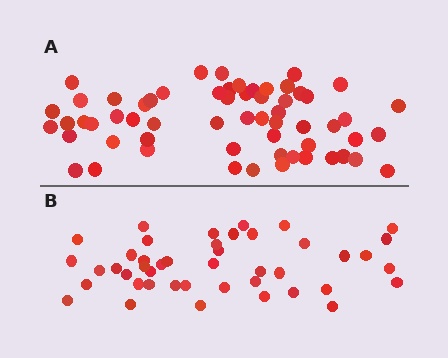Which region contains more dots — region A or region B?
Region A (the top region) has more dots.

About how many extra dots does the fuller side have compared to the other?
Region A has approximately 15 more dots than region B.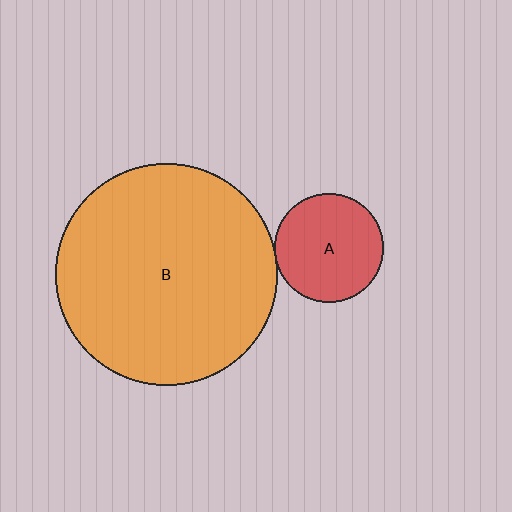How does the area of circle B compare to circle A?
Approximately 4.2 times.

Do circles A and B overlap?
Yes.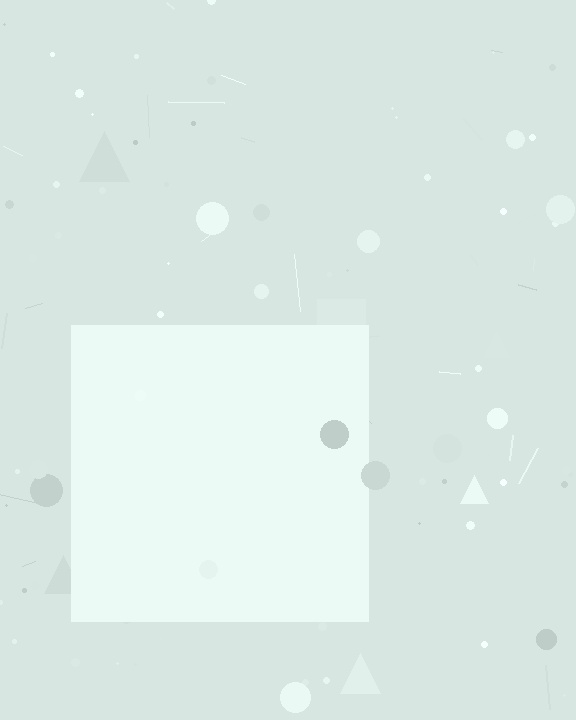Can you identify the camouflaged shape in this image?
The camouflaged shape is a square.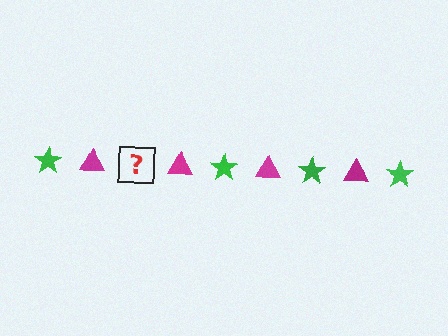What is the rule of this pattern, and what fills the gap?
The rule is that the pattern alternates between green star and magenta triangle. The gap should be filled with a green star.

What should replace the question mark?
The question mark should be replaced with a green star.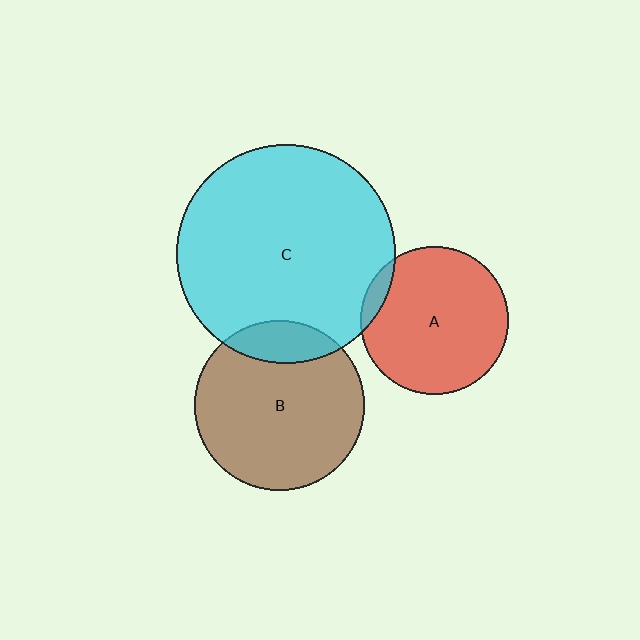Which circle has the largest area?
Circle C (cyan).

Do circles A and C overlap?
Yes.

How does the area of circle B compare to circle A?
Approximately 1.3 times.